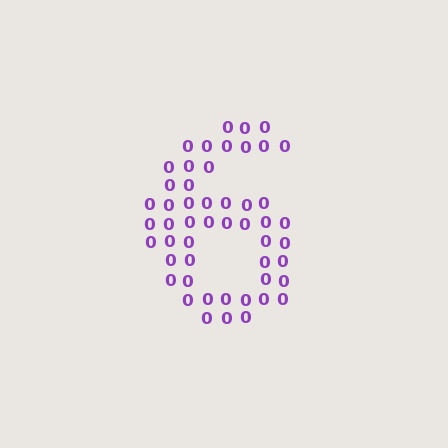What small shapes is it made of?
It is made of small digit 0's.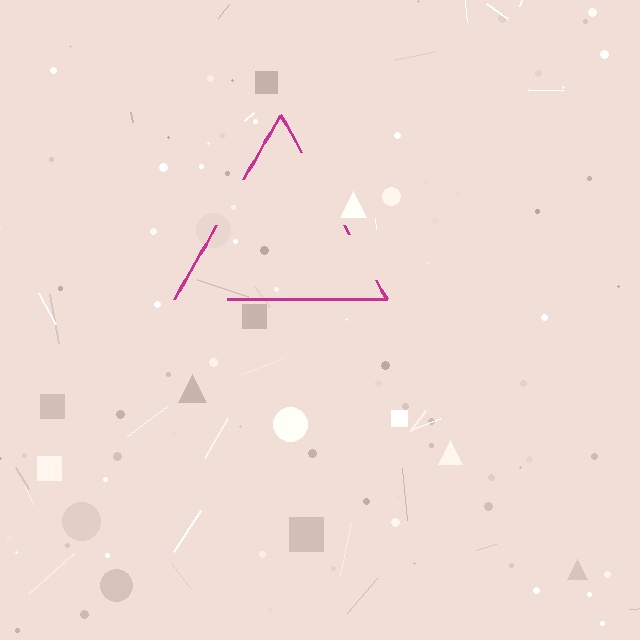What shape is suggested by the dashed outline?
The dashed outline suggests a triangle.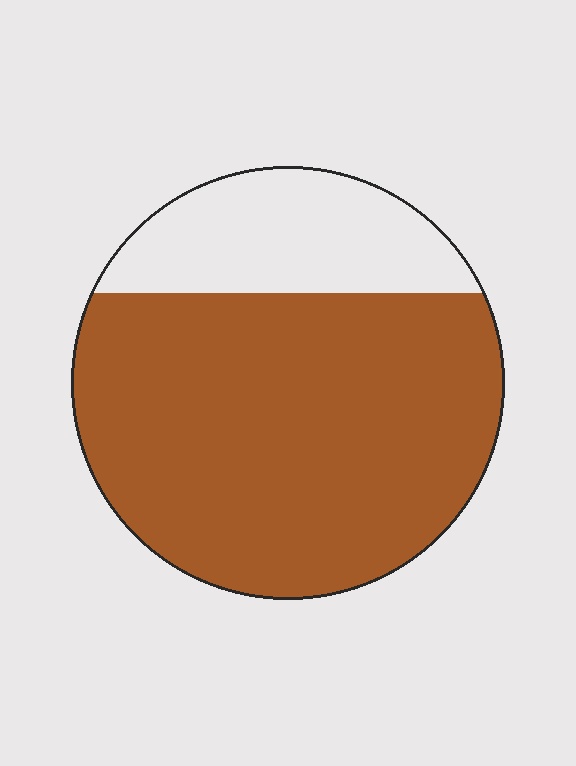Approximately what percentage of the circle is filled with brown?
Approximately 75%.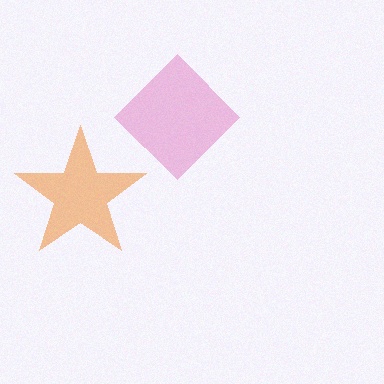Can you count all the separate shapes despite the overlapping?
Yes, there are 2 separate shapes.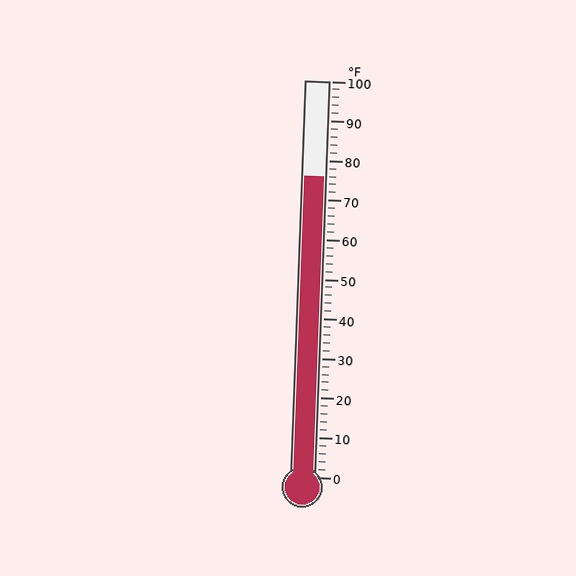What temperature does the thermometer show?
The thermometer shows approximately 76°F.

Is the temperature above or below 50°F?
The temperature is above 50°F.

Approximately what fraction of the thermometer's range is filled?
The thermometer is filled to approximately 75% of its range.